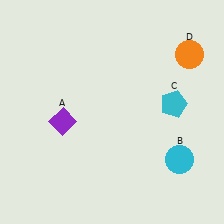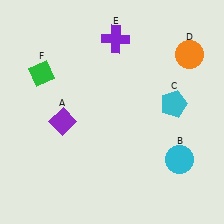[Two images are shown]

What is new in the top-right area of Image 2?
A purple cross (E) was added in the top-right area of Image 2.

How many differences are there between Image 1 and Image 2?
There are 2 differences between the two images.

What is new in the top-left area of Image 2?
A green diamond (F) was added in the top-left area of Image 2.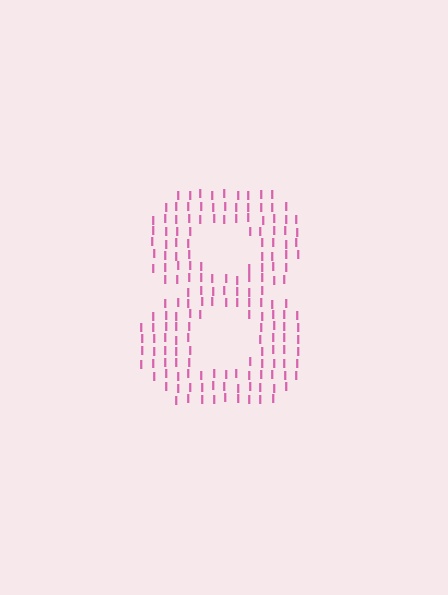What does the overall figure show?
The overall figure shows the digit 8.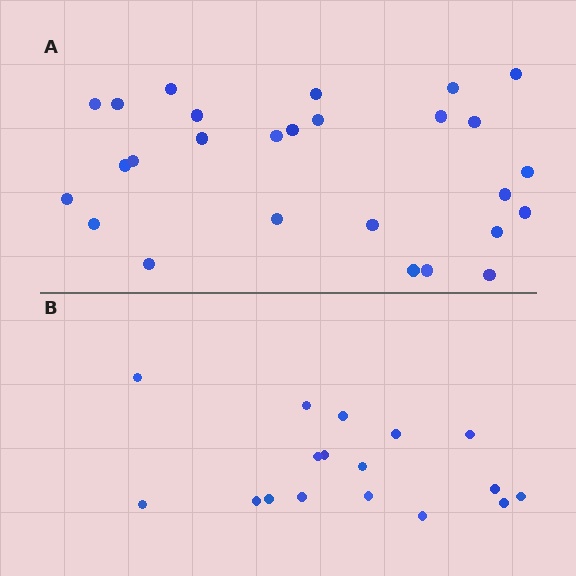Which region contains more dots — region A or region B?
Region A (the top region) has more dots.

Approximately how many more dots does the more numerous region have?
Region A has roughly 10 or so more dots than region B.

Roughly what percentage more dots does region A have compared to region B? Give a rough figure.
About 60% more.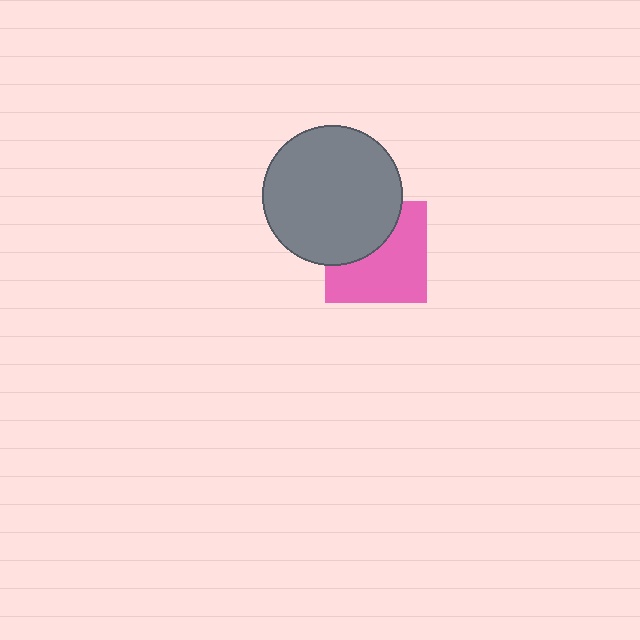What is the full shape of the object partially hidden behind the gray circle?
The partially hidden object is a pink square.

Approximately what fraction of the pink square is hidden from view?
Roughly 38% of the pink square is hidden behind the gray circle.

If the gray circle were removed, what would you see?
You would see the complete pink square.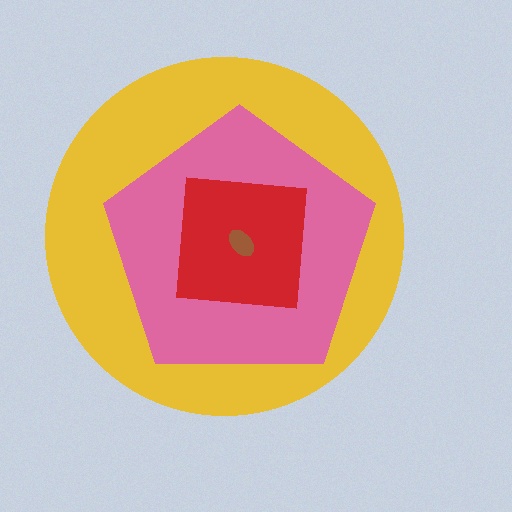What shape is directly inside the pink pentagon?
The red square.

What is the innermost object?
The brown ellipse.